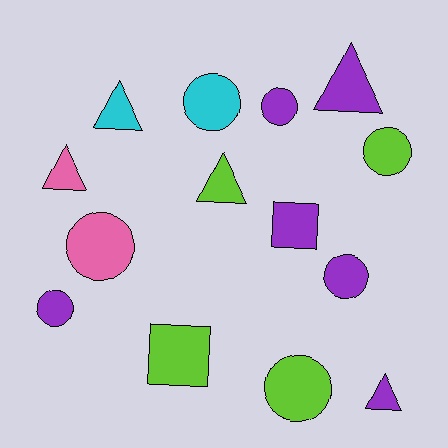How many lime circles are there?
There are 2 lime circles.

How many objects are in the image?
There are 14 objects.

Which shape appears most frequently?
Circle, with 7 objects.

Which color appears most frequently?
Purple, with 6 objects.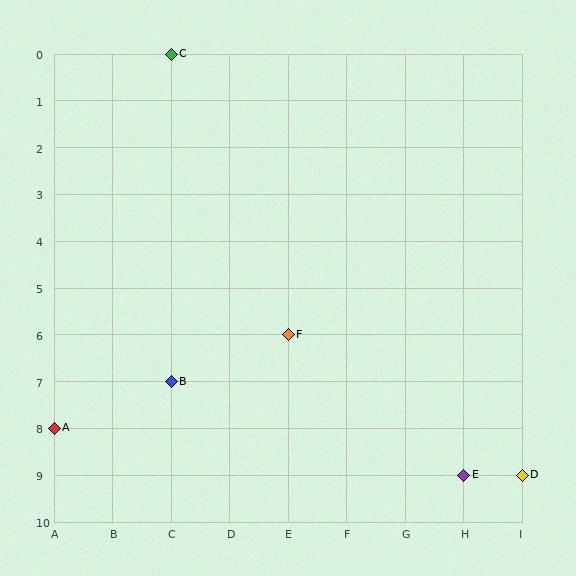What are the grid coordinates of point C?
Point C is at grid coordinates (C, 0).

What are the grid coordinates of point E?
Point E is at grid coordinates (H, 9).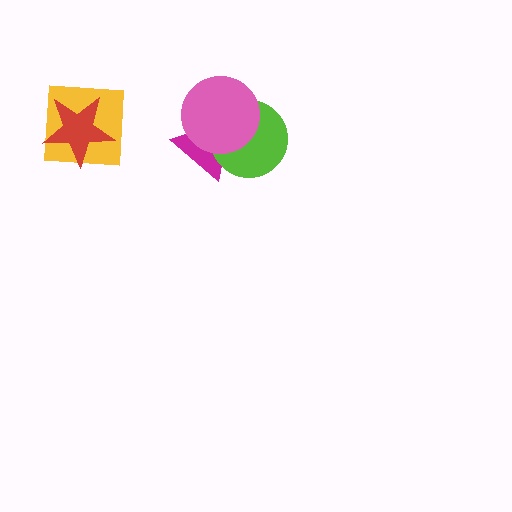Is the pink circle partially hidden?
No, no other shape covers it.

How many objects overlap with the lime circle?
2 objects overlap with the lime circle.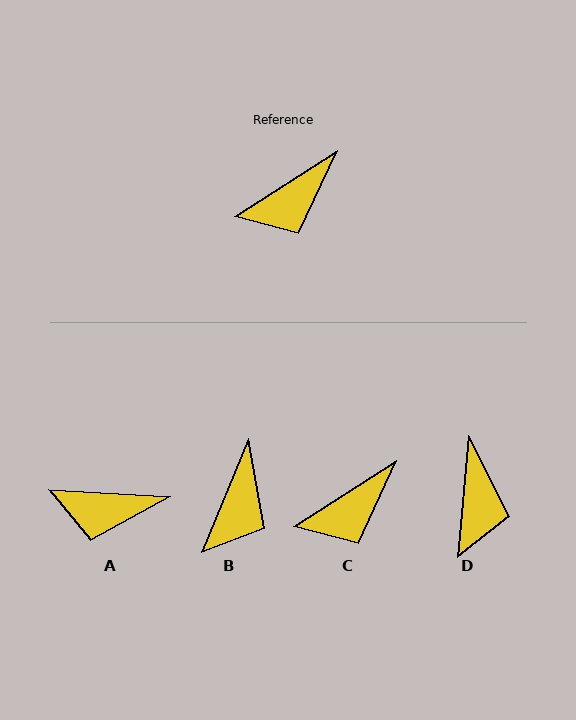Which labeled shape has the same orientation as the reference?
C.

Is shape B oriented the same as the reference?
No, it is off by about 35 degrees.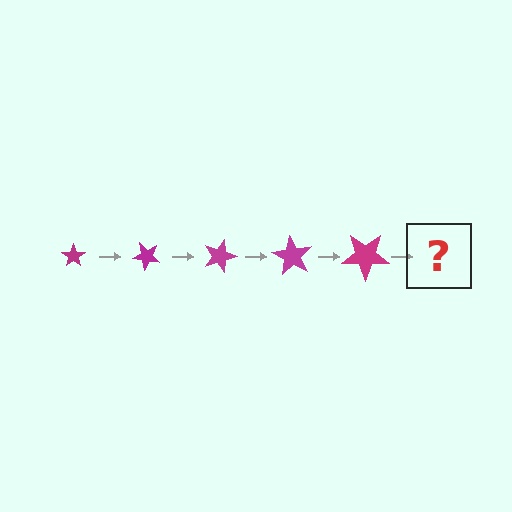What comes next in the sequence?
The next element should be a star, larger than the previous one and rotated 225 degrees from the start.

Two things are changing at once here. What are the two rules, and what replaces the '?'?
The two rules are that the star grows larger each step and it rotates 45 degrees each step. The '?' should be a star, larger than the previous one and rotated 225 degrees from the start.